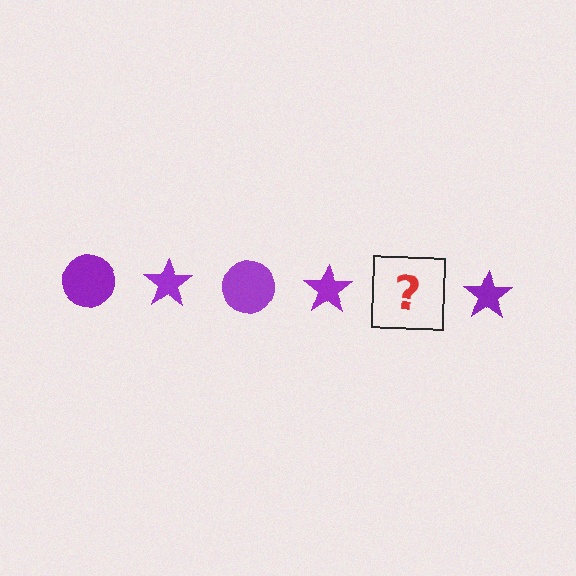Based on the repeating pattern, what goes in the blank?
The blank should be a purple circle.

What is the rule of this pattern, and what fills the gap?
The rule is that the pattern cycles through circle, star shapes in purple. The gap should be filled with a purple circle.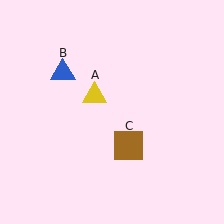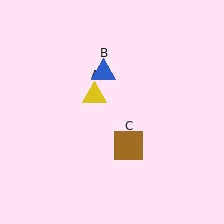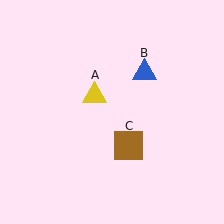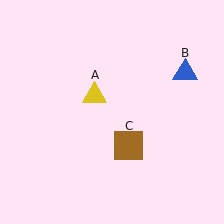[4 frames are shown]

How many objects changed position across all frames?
1 object changed position: blue triangle (object B).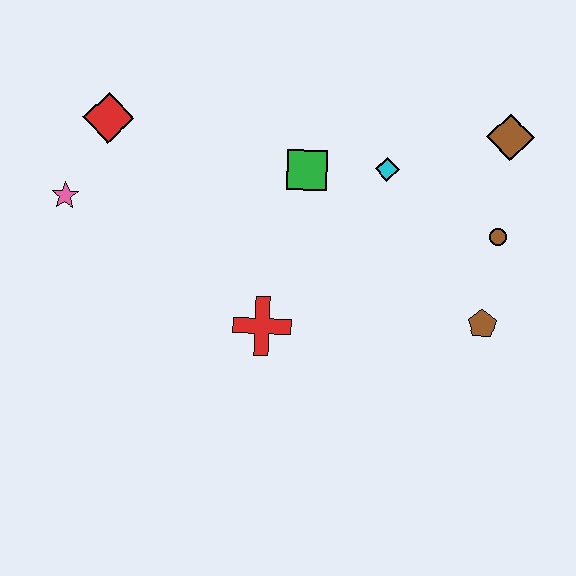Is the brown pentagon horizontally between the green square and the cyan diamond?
No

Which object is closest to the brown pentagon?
The brown circle is closest to the brown pentagon.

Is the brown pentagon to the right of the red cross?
Yes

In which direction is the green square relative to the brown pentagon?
The green square is to the left of the brown pentagon.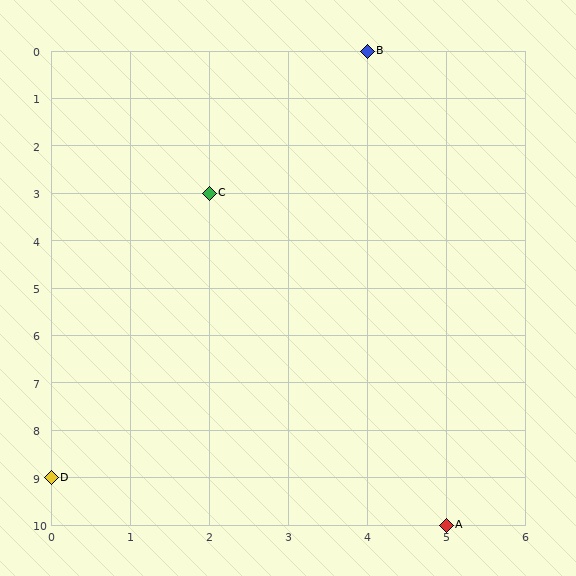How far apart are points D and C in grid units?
Points D and C are 2 columns and 6 rows apart (about 6.3 grid units diagonally).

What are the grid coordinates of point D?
Point D is at grid coordinates (0, 9).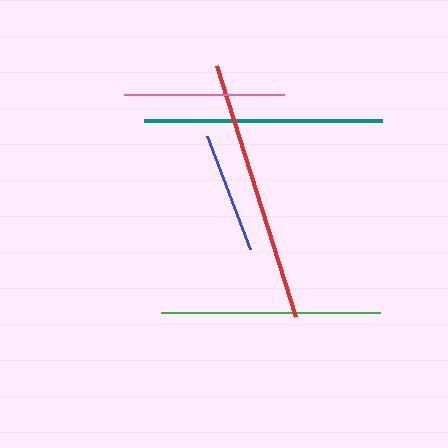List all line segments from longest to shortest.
From longest to shortest: red, teal, green, pink, blue.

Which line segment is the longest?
The red line is the longest at approximately 263 pixels.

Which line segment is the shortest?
The blue line is the shortest at approximately 121 pixels.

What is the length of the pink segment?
The pink segment is approximately 160 pixels long.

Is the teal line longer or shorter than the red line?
The red line is longer than the teal line.